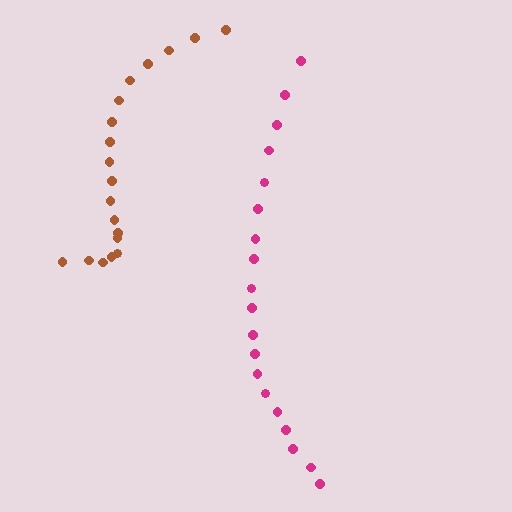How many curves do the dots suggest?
There are 2 distinct paths.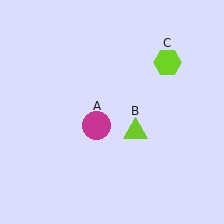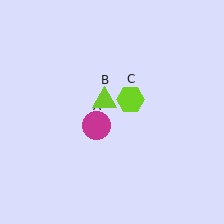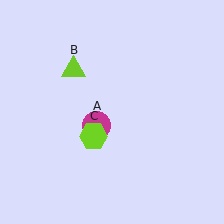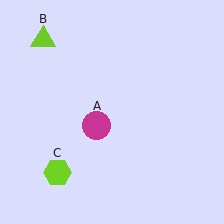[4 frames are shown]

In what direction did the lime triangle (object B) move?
The lime triangle (object B) moved up and to the left.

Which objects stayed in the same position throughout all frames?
Magenta circle (object A) remained stationary.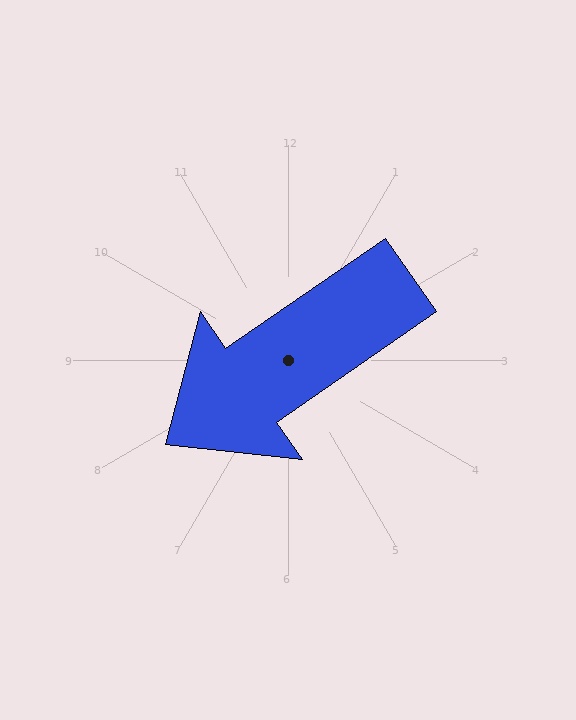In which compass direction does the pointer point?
Southwest.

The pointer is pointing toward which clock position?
Roughly 8 o'clock.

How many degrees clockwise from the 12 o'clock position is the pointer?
Approximately 235 degrees.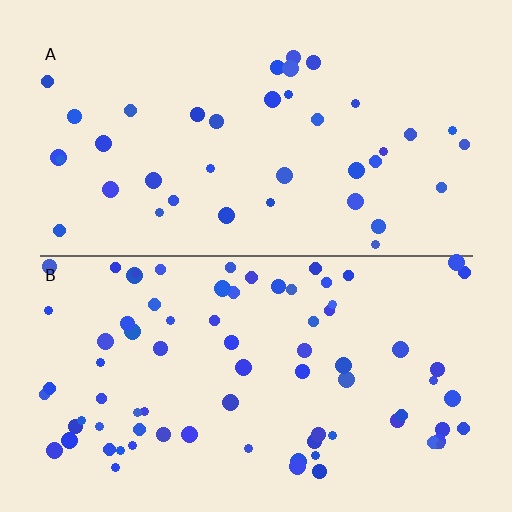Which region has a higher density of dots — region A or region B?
B (the bottom).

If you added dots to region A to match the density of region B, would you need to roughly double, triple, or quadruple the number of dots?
Approximately double.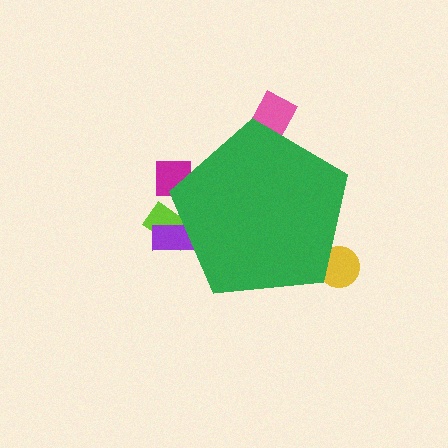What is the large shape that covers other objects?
A green pentagon.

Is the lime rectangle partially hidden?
Yes, the lime rectangle is partially hidden behind the green pentagon.